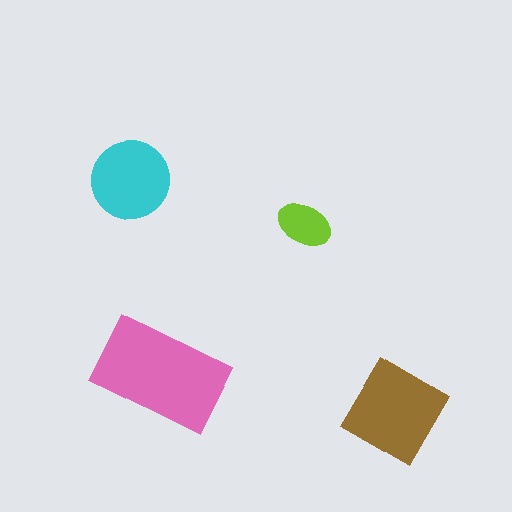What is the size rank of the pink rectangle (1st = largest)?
1st.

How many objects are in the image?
There are 4 objects in the image.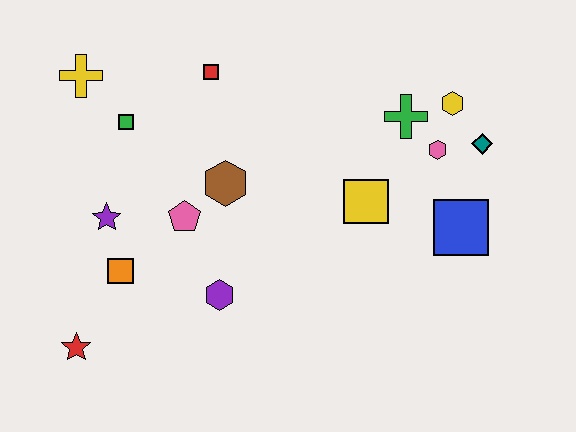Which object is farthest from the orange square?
The teal diamond is farthest from the orange square.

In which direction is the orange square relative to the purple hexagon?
The orange square is to the left of the purple hexagon.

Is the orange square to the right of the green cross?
No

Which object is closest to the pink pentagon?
The brown hexagon is closest to the pink pentagon.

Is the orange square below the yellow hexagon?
Yes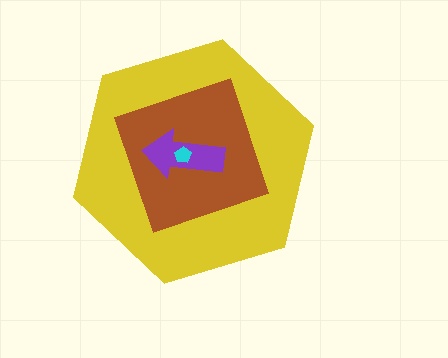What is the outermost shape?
The yellow hexagon.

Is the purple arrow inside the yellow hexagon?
Yes.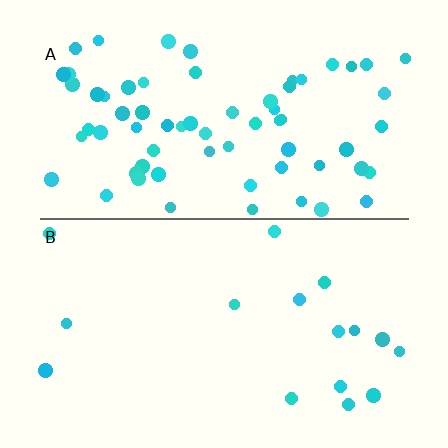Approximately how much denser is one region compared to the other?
Approximately 4.1× — region A over region B.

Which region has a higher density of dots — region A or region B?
A (the top).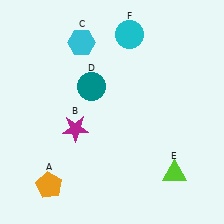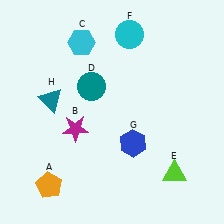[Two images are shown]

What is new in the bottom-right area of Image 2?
A blue hexagon (G) was added in the bottom-right area of Image 2.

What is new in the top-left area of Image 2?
A teal triangle (H) was added in the top-left area of Image 2.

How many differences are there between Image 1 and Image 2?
There are 2 differences between the two images.